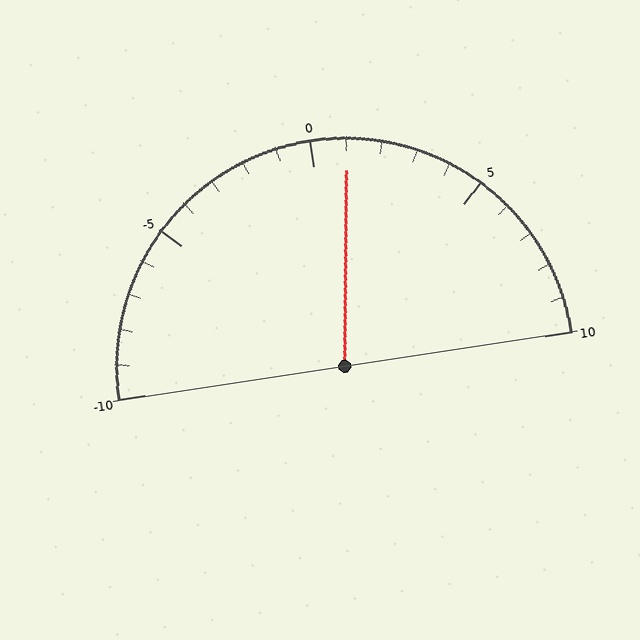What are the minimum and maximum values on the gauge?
The gauge ranges from -10 to 10.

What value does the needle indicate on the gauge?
The needle indicates approximately 1.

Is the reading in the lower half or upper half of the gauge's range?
The reading is in the upper half of the range (-10 to 10).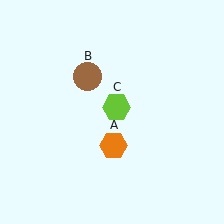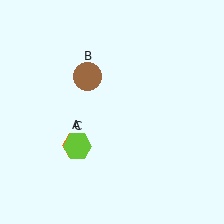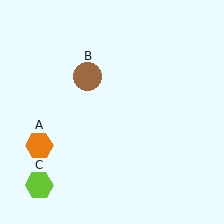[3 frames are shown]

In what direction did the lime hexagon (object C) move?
The lime hexagon (object C) moved down and to the left.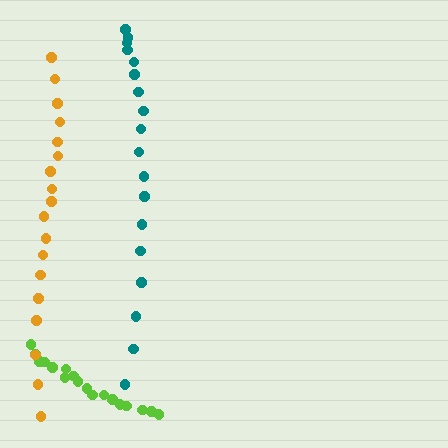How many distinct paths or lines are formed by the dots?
There are 3 distinct paths.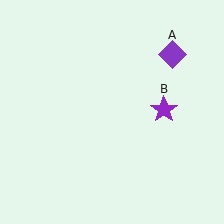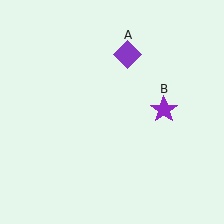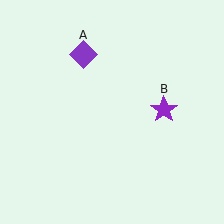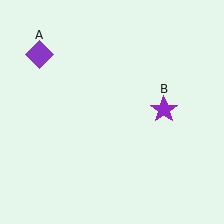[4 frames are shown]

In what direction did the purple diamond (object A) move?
The purple diamond (object A) moved left.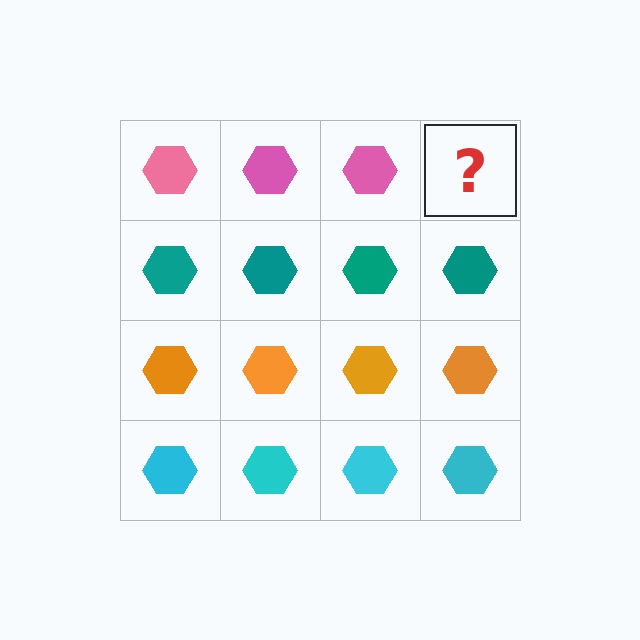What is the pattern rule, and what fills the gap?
The rule is that each row has a consistent color. The gap should be filled with a pink hexagon.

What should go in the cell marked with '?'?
The missing cell should contain a pink hexagon.